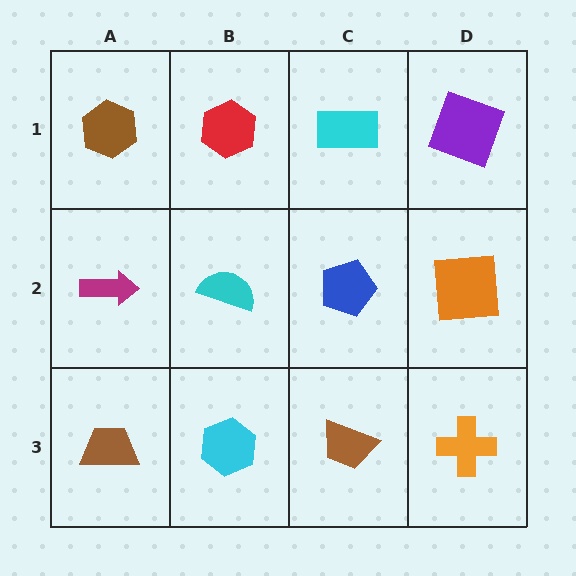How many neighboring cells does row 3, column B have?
3.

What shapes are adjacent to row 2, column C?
A cyan rectangle (row 1, column C), a brown trapezoid (row 3, column C), a cyan semicircle (row 2, column B), an orange square (row 2, column D).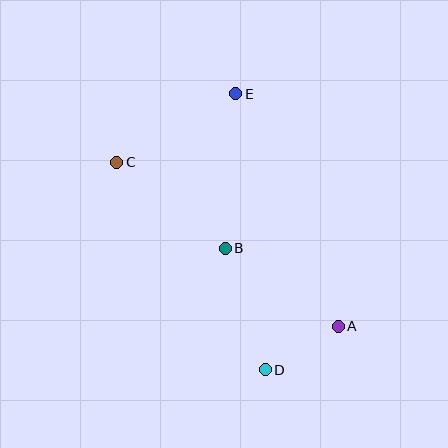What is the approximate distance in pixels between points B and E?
The distance between B and E is approximately 155 pixels.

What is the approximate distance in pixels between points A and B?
The distance between A and B is approximately 137 pixels.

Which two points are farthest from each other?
Points D and E are farthest from each other.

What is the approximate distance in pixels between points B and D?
The distance between B and D is approximately 128 pixels.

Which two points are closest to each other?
Points A and D are closest to each other.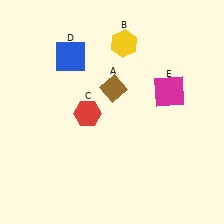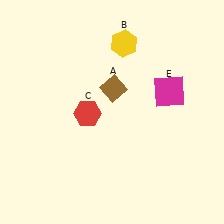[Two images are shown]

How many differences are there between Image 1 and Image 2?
There is 1 difference between the two images.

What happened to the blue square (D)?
The blue square (D) was removed in Image 2. It was in the top-left area of Image 1.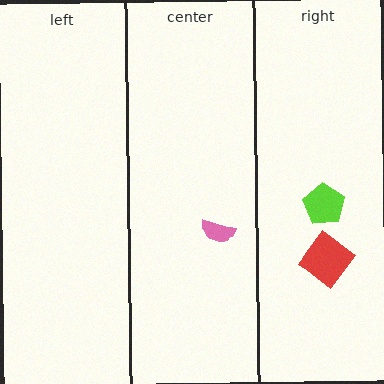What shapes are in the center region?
The pink semicircle.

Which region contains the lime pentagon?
The right region.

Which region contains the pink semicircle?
The center region.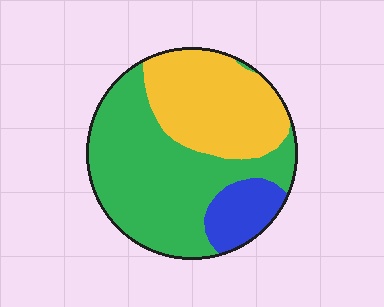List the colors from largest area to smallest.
From largest to smallest: green, yellow, blue.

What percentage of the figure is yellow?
Yellow covers around 35% of the figure.